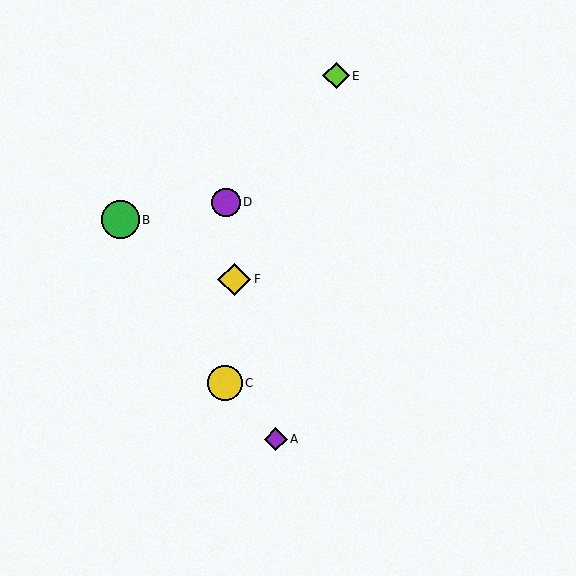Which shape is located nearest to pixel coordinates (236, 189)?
The purple circle (labeled D) at (226, 202) is nearest to that location.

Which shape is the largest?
The green circle (labeled B) is the largest.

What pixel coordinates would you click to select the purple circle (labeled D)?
Click at (226, 202) to select the purple circle D.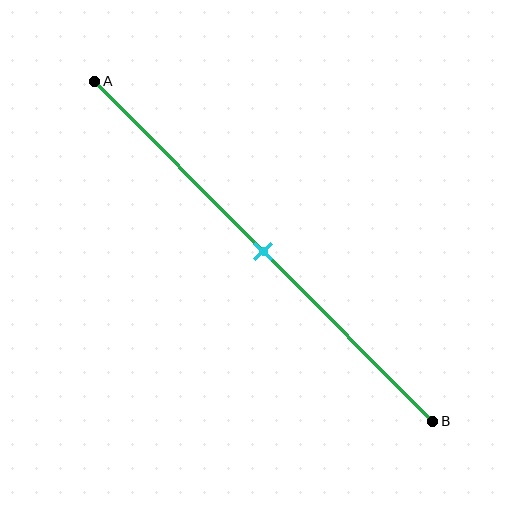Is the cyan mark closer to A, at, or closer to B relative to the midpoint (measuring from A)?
The cyan mark is approximately at the midpoint of segment AB.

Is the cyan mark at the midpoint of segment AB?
Yes, the mark is approximately at the midpoint.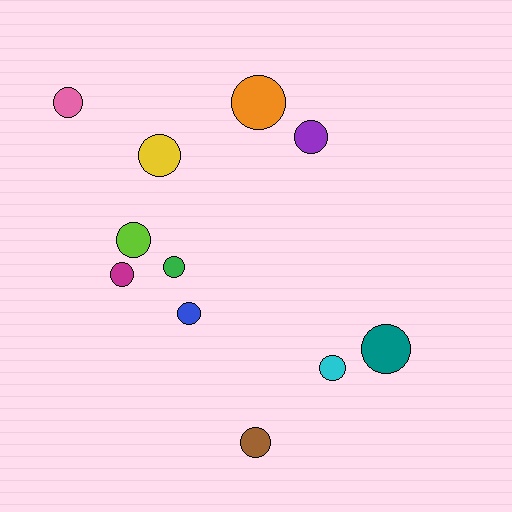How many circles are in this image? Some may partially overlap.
There are 11 circles.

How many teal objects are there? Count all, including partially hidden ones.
There is 1 teal object.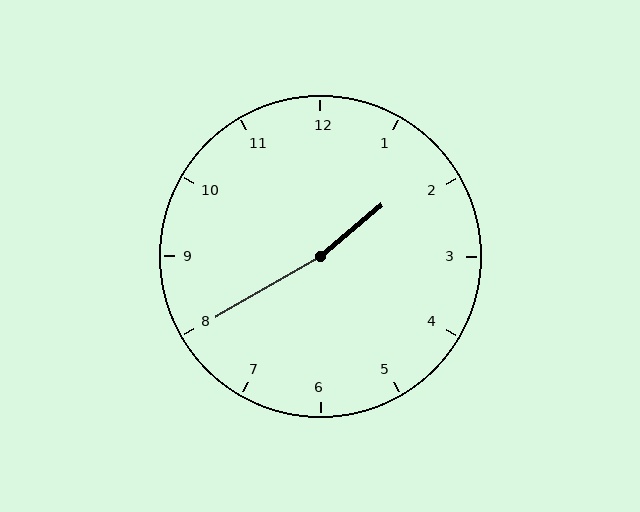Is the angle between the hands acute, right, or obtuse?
It is obtuse.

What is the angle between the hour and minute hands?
Approximately 170 degrees.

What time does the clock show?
1:40.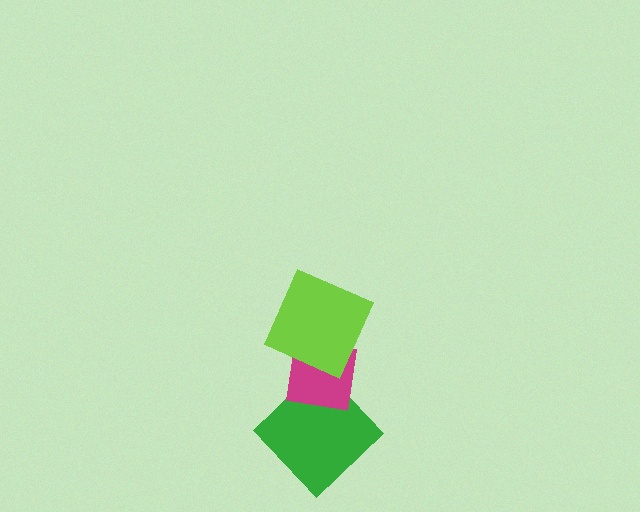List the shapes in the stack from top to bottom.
From top to bottom: the lime square, the magenta square, the green diamond.